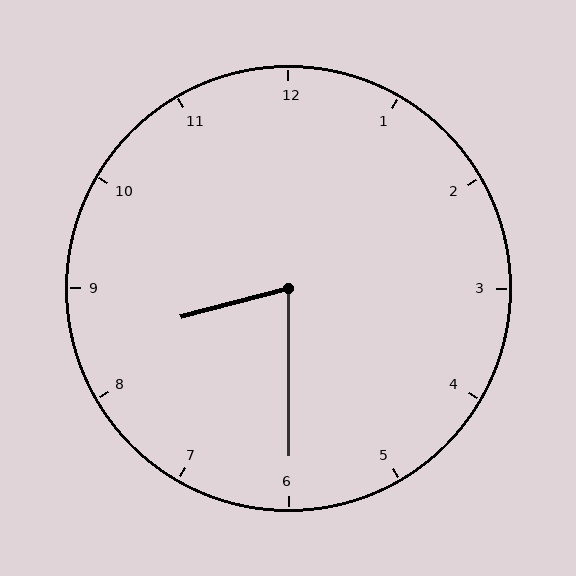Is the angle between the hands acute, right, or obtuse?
It is acute.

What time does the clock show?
8:30.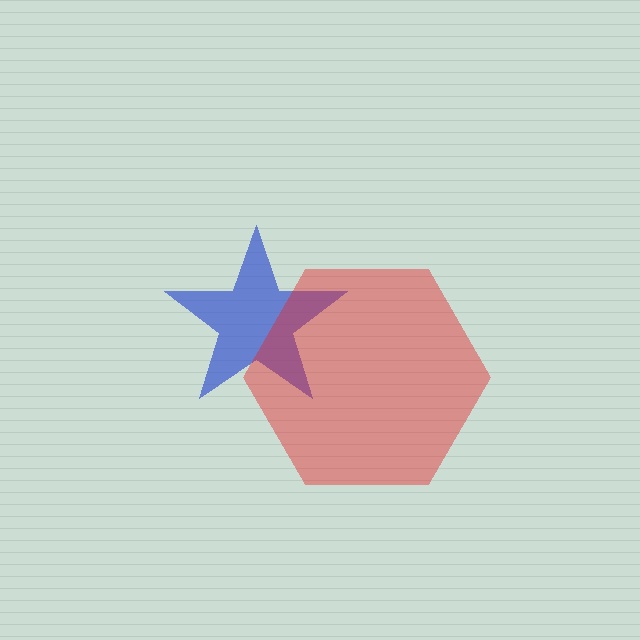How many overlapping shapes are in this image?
There are 2 overlapping shapes in the image.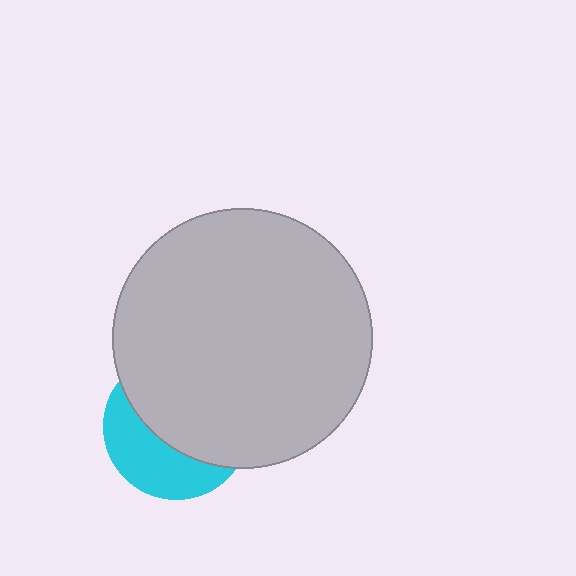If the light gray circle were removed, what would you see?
You would see the complete cyan circle.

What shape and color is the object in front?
The object in front is a light gray circle.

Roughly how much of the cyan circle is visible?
A small part of it is visible (roughly 39%).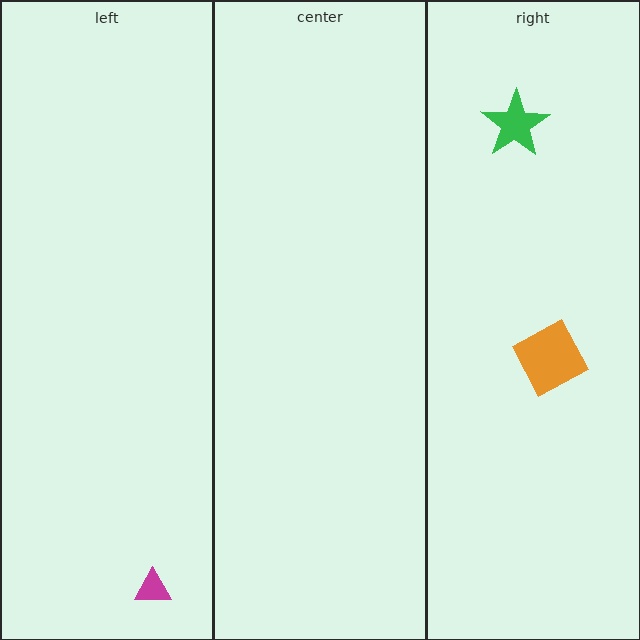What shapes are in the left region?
The magenta triangle.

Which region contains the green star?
The right region.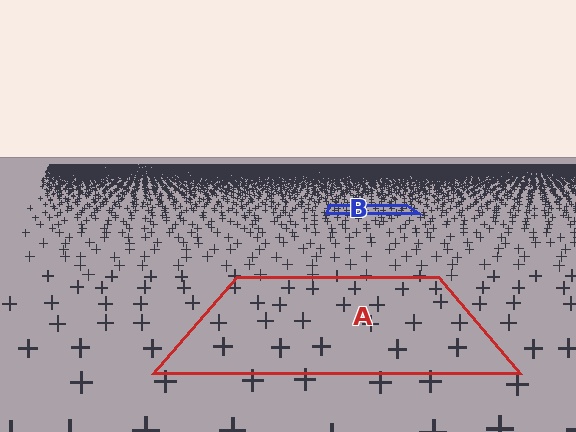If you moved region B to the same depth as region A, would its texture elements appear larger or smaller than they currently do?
They would appear larger. At a closer depth, the same texture elements are projected at a bigger on-screen size.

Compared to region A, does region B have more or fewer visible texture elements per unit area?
Region B has more texture elements per unit area — they are packed more densely because it is farther away.